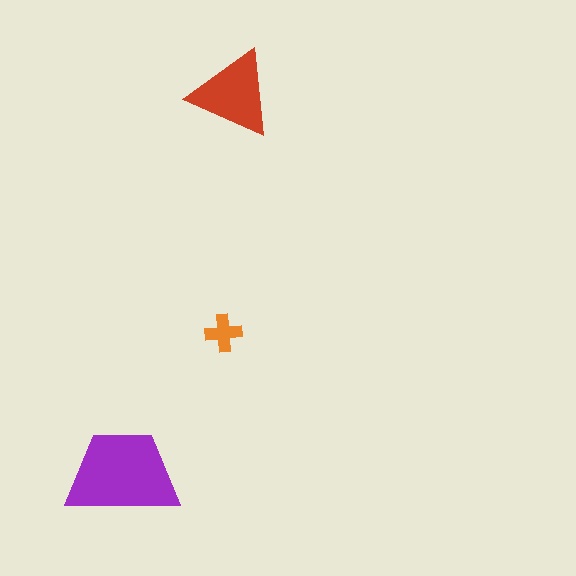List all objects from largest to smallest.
The purple trapezoid, the red triangle, the orange cross.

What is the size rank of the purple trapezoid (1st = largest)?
1st.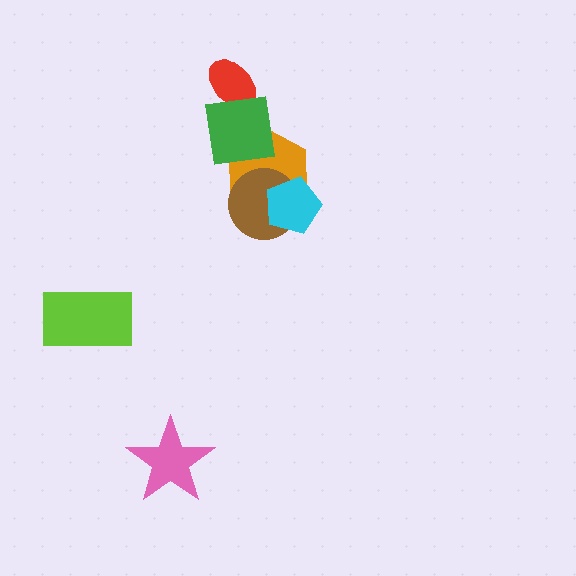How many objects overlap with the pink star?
0 objects overlap with the pink star.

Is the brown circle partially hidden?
Yes, it is partially covered by another shape.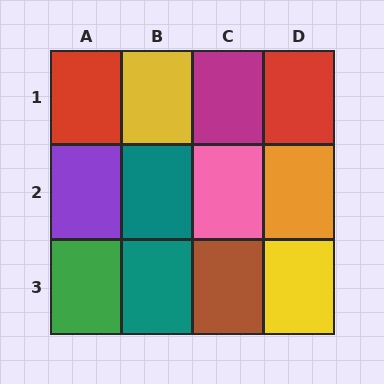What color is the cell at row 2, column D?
Orange.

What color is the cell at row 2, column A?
Purple.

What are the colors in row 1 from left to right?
Red, yellow, magenta, red.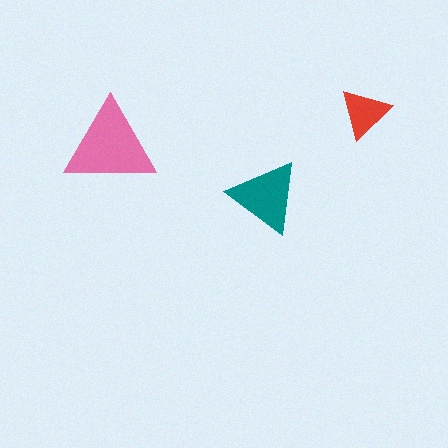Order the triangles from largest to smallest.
the pink one, the teal one, the red one.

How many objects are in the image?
There are 3 objects in the image.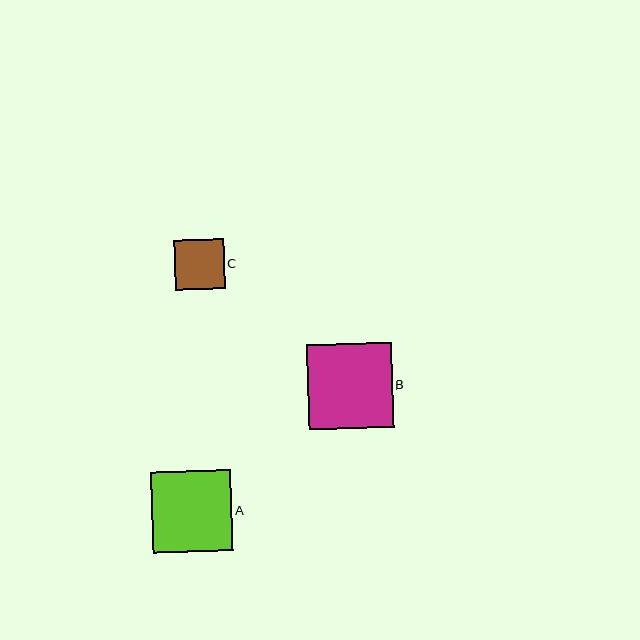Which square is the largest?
Square B is the largest with a size of approximately 85 pixels.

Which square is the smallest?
Square C is the smallest with a size of approximately 50 pixels.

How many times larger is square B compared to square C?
Square B is approximately 1.7 times the size of square C.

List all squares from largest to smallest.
From largest to smallest: B, A, C.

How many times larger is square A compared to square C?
Square A is approximately 1.6 times the size of square C.